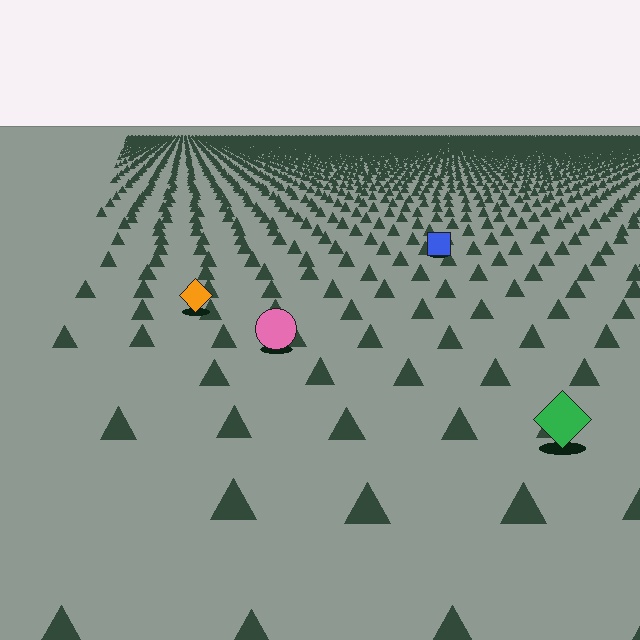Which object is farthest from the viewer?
The blue square is farthest from the viewer. It appears smaller and the ground texture around it is denser.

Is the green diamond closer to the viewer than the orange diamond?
Yes. The green diamond is closer — you can tell from the texture gradient: the ground texture is coarser near it.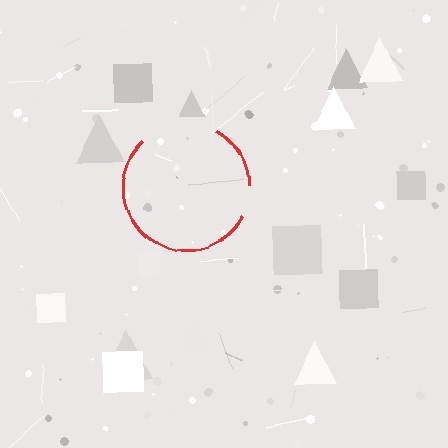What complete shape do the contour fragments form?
The contour fragments form a circle.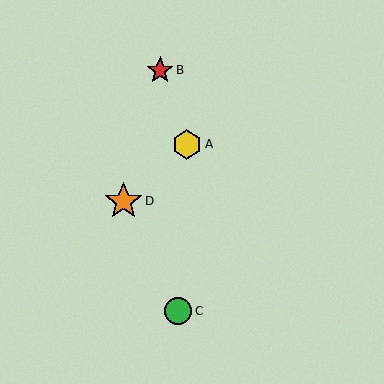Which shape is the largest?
The orange star (labeled D) is the largest.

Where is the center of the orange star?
The center of the orange star is at (123, 201).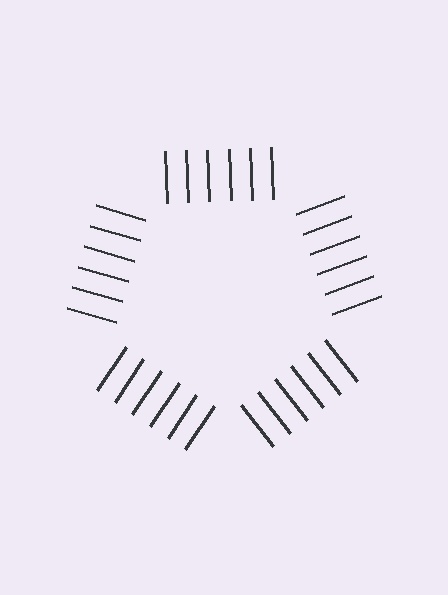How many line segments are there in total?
30 — 6 along each of the 5 edges.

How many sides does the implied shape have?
5 sides — the line-ends trace a pentagon.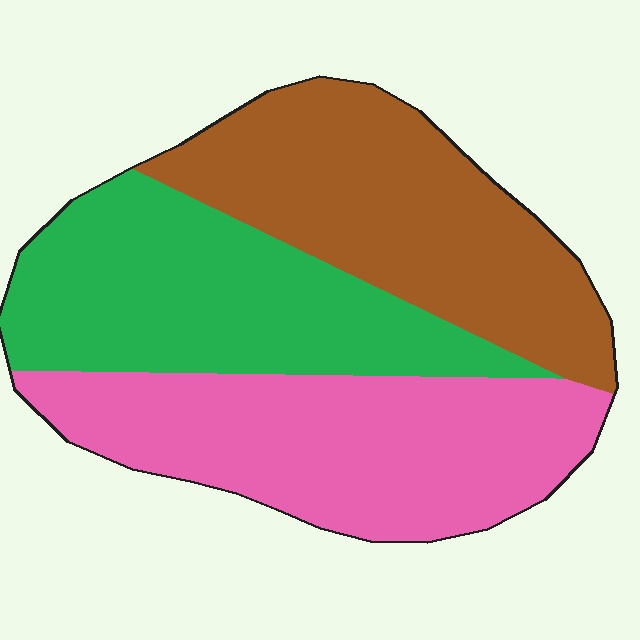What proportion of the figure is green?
Green takes up about one third (1/3) of the figure.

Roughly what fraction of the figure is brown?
Brown takes up about one third (1/3) of the figure.